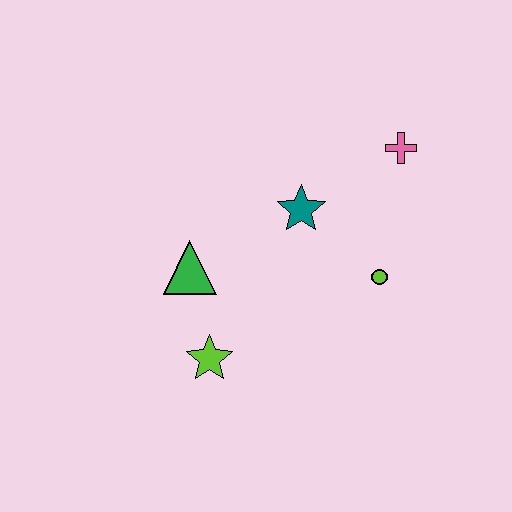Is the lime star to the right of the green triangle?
Yes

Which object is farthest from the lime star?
The pink cross is farthest from the lime star.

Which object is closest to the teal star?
The lime circle is closest to the teal star.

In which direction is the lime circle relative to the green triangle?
The lime circle is to the right of the green triangle.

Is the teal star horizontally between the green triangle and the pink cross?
Yes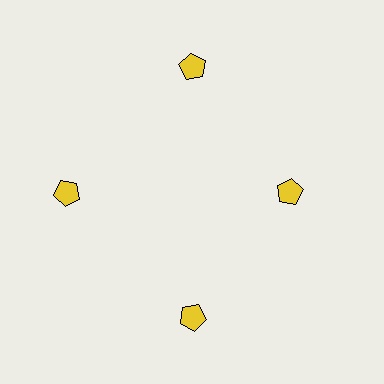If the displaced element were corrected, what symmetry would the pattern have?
It would have 4-fold rotational symmetry — the pattern would map onto itself every 90 degrees.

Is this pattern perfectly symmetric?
No. The 4 yellow pentagons are arranged in a ring, but one element near the 3 o'clock position is pulled inward toward the center, breaking the 4-fold rotational symmetry.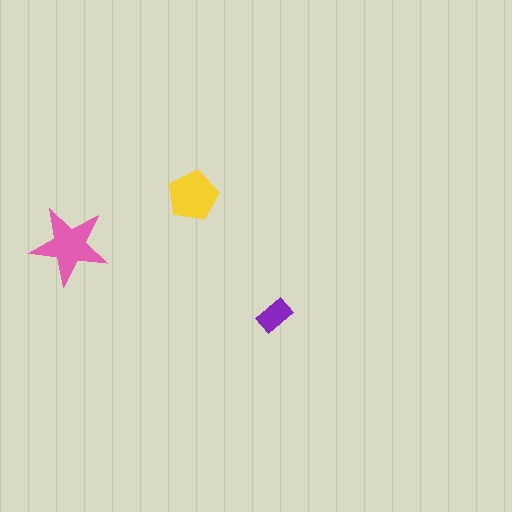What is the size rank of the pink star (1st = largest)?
1st.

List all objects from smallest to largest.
The purple rectangle, the yellow pentagon, the pink star.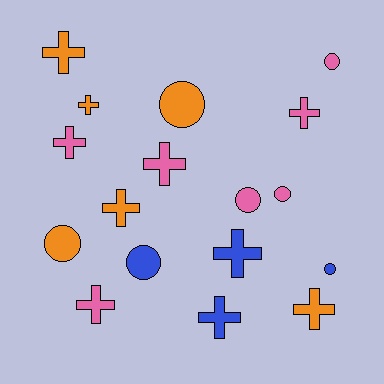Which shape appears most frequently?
Cross, with 10 objects.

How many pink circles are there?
There are 3 pink circles.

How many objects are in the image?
There are 17 objects.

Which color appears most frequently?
Pink, with 7 objects.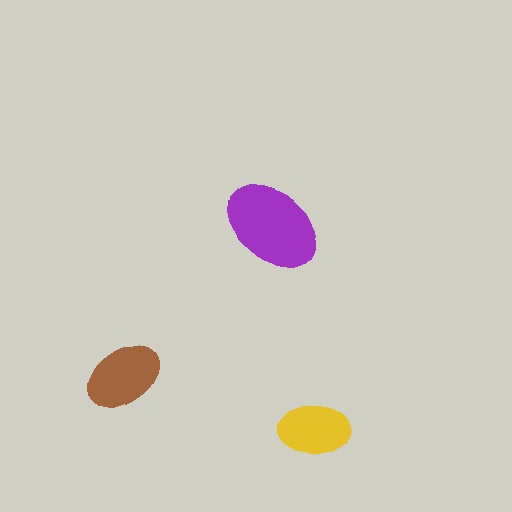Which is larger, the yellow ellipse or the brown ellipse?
The brown one.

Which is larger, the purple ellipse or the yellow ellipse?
The purple one.